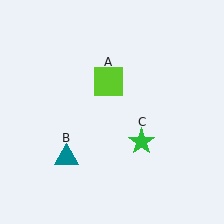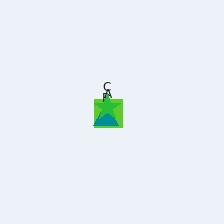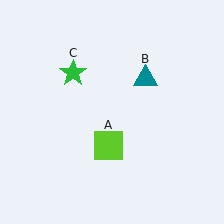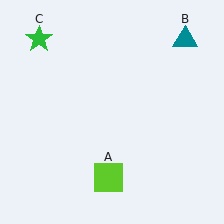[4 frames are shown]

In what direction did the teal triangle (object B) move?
The teal triangle (object B) moved up and to the right.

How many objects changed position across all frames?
3 objects changed position: lime square (object A), teal triangle (object B), green star (object C).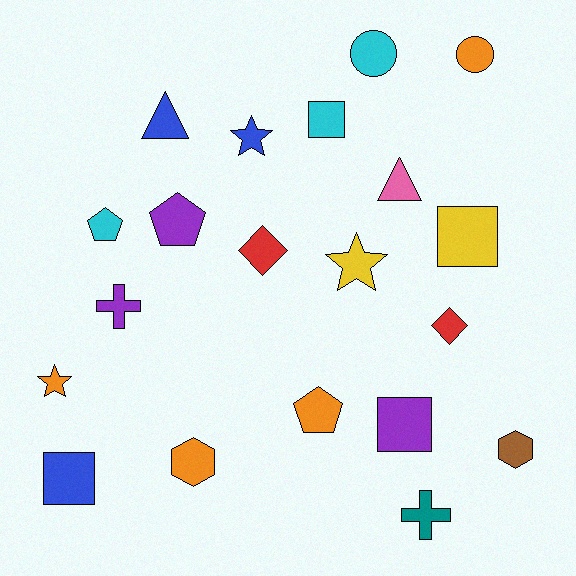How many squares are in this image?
There are 4 squares.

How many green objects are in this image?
There are no green objects.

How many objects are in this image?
There are 20 objects.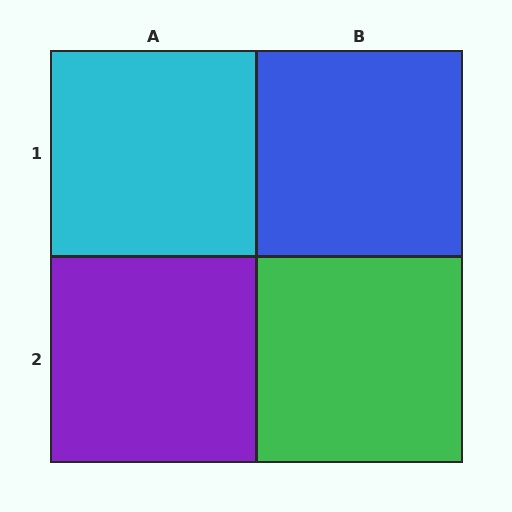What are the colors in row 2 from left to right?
Purple, green.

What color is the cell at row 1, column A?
Cyan.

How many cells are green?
1 cell is green.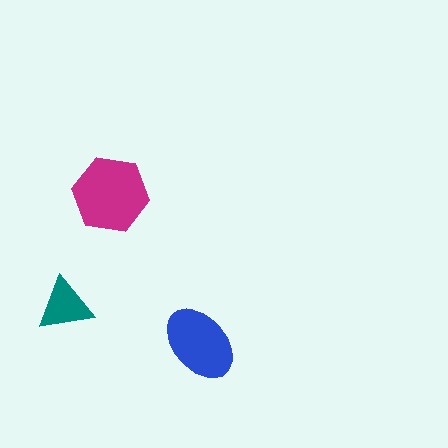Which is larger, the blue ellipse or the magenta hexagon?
The magenta hexagon.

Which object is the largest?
The magenta hexagon.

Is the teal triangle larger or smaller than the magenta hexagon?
Smaller.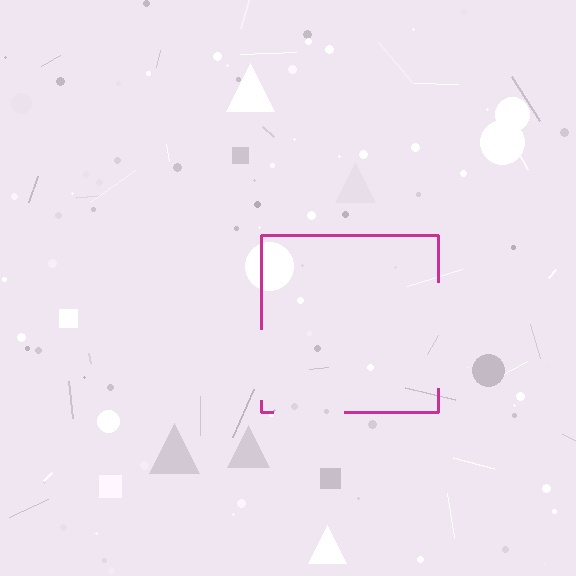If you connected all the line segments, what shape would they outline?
They would outline a square.